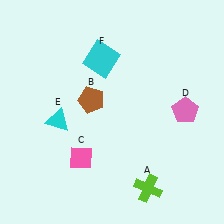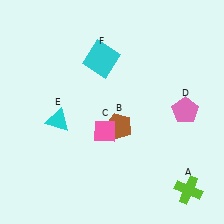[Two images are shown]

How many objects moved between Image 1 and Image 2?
3 objects moved between the two images.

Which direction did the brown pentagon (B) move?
The brown pentagon (B) moved right.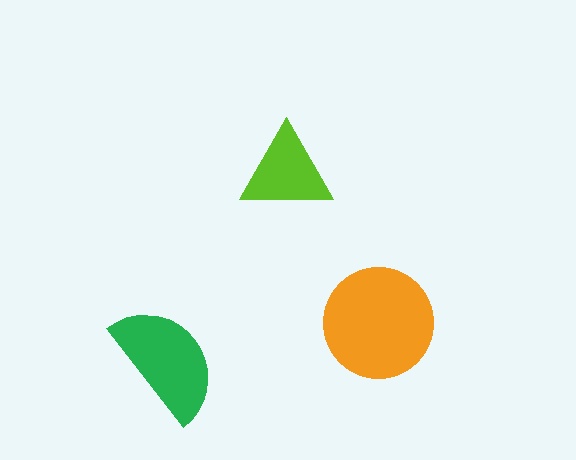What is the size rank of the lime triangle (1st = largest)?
3rd.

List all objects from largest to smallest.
The orange circle, the green semicircle, the lime triangle.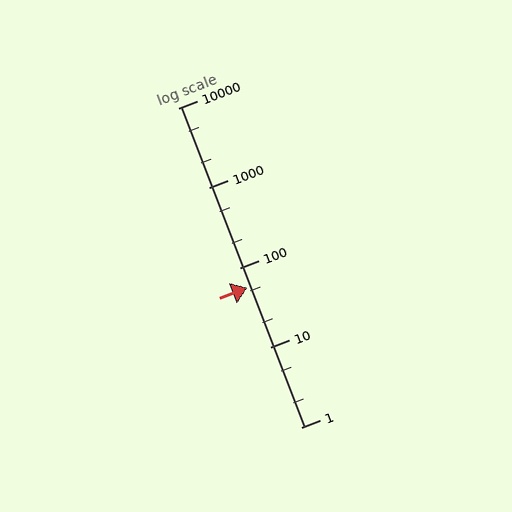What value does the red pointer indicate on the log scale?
The pointer indicates approximately 56.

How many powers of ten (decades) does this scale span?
The scale spans 4 decades, from 1 to 10000.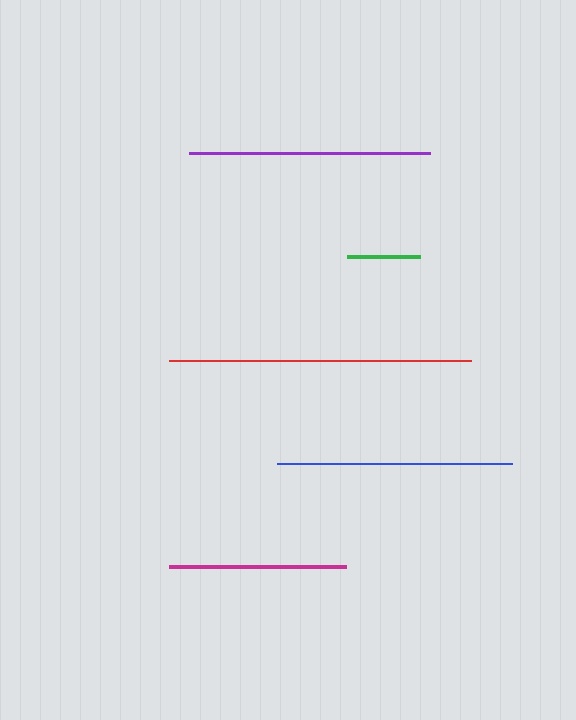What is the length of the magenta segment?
The magenta segment is approximately 177 pixels long.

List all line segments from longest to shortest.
From longest to shortest: red, purple, blue, magenta, green.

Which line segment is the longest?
The red line is the longest at approximately 302 pixels.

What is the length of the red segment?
The red segment is approximately 302 pixels long.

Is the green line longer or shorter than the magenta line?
The magenta line is longer than the green line.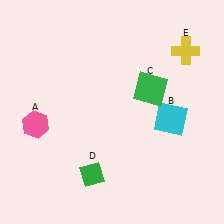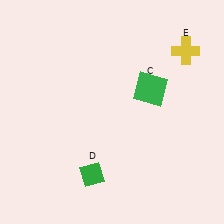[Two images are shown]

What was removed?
The pink hexagon (A), the cyan square (B) were removed in Image 2.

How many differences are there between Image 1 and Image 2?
There are 2 differences between the two images.